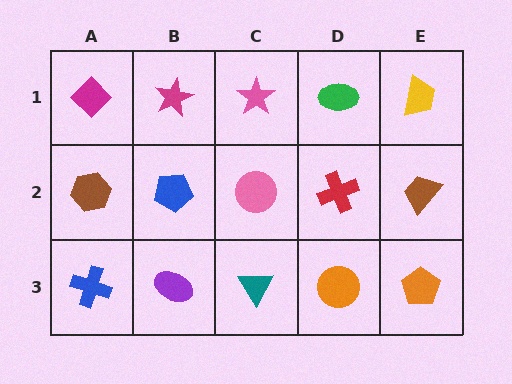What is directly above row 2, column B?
A magenta star.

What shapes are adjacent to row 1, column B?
A blue pentagon (row 2, column B), a magenta diamond (row 1, column A), a pink star (row 1, column C).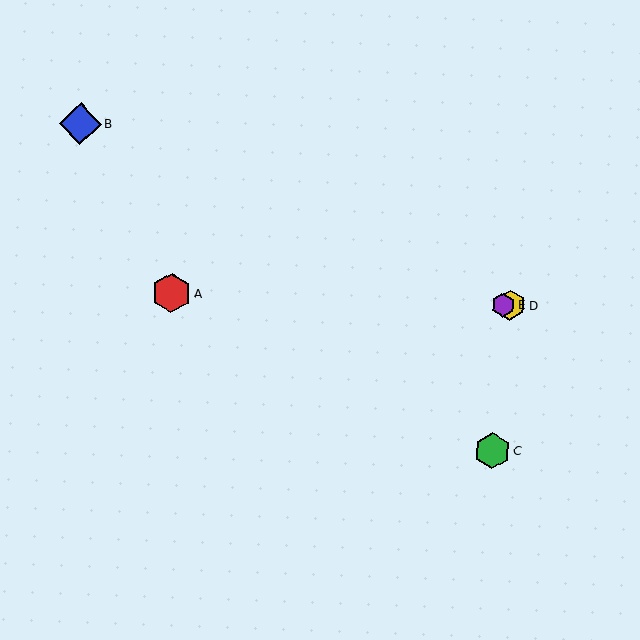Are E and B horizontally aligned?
No, E is at y≈305 and B is at y≈124.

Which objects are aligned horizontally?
Objects A, D, E are aligned horizontally.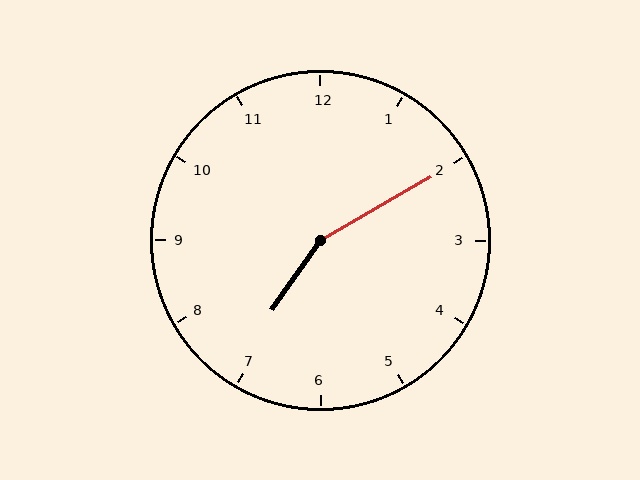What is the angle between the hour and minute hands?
Approximately 155 degrees.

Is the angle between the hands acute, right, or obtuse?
It is obtuse.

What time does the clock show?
7:10.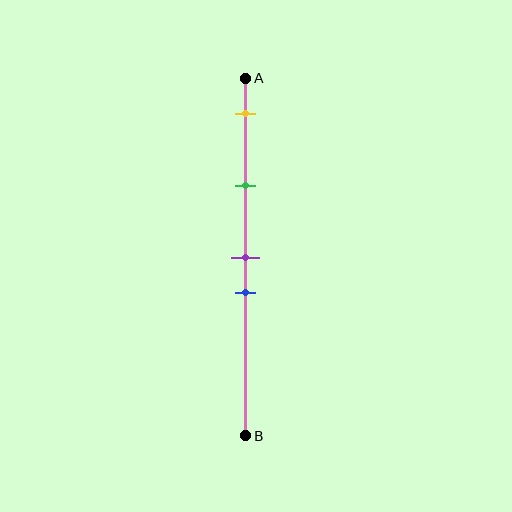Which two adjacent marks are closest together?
The purple and blue marks are the closest adjacent pair.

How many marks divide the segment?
There are 4 marks dividing the segment.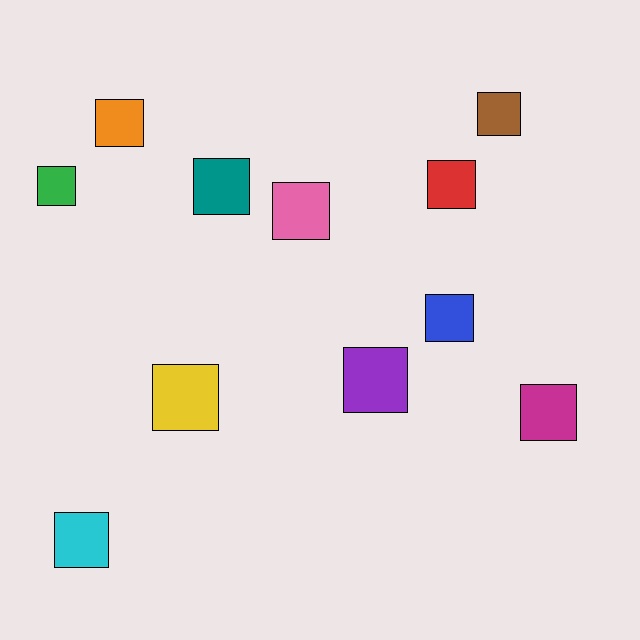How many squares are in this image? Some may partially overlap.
There are 11 squares.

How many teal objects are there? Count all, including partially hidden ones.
There is 1 teal object.